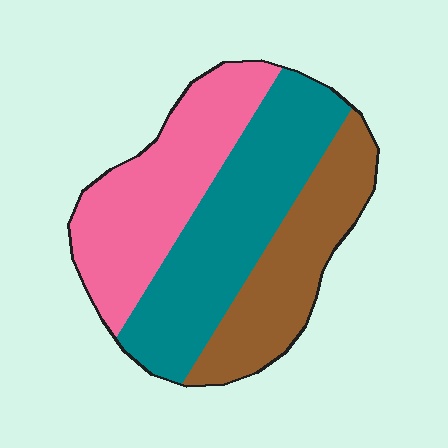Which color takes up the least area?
Brown, at roughly 25%.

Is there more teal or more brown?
Teal.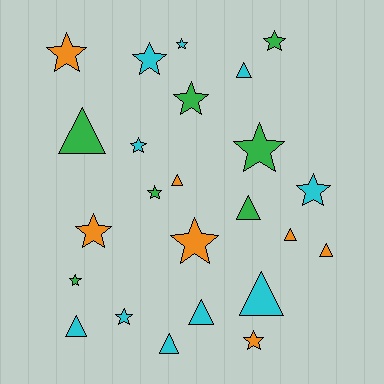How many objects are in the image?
There are 24 objects.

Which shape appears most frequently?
Star, with 14 objects.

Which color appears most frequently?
Cyan, with 10 objects.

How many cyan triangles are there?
There are 5 cyan triangles.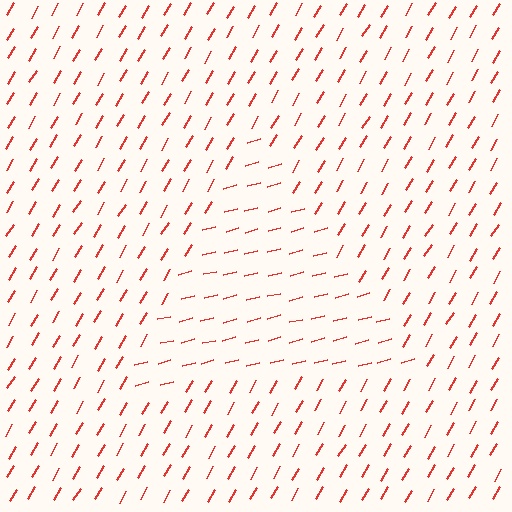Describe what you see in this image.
The image is filled with small red line segments. A triangle region in the image has lines oriented differently from the surrounding lines, creating a visible texture boundary.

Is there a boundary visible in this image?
Yes, there is a texture boundary formed by a change in line orientation.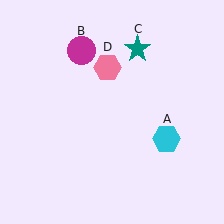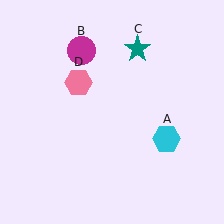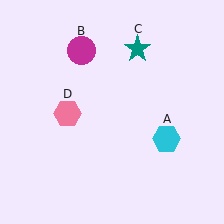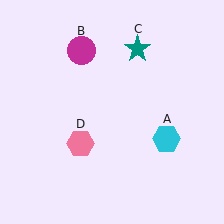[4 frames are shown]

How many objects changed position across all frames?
1 object changed position: pink hexagon (object D).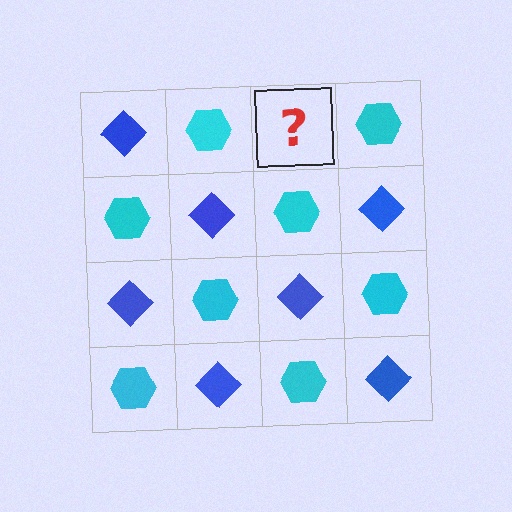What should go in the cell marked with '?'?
The missing cell should contain a blue diamond.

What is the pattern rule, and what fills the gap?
The rule is that it alternates blue diamond and cyan hexagon in a checkerboard pattern. The gap should be filled with a blue diamond.